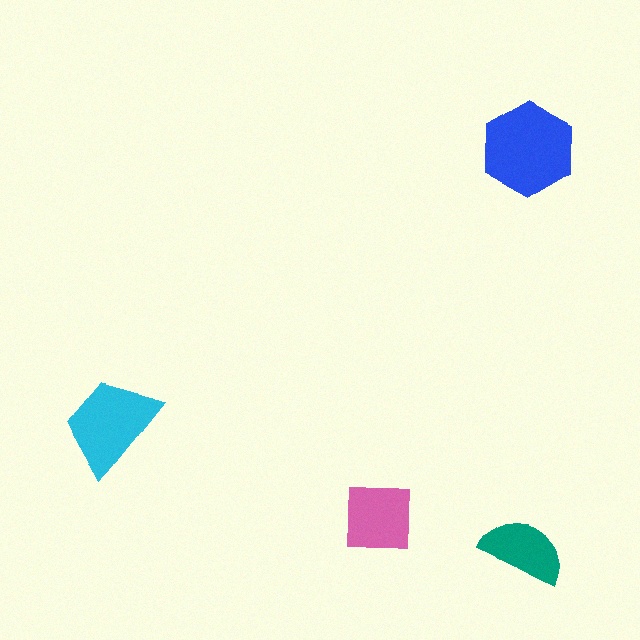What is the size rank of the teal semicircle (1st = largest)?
4th.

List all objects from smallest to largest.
The teal semicircle, the pink square, the cyan trapezoid, the blue hexagon.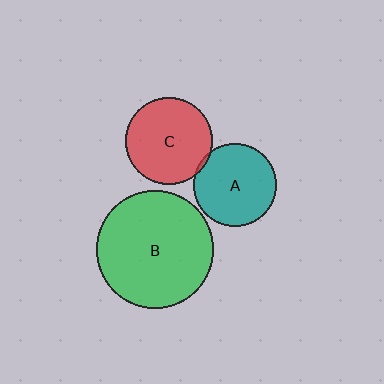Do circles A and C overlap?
Yes.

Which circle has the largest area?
Circle B (green).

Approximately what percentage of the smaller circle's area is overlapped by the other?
Approximately 5%.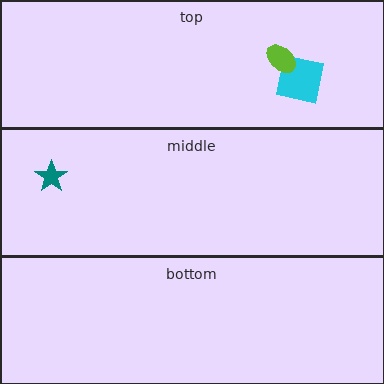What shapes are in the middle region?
The teal star.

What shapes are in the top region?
The cyan square, the lime ellipse.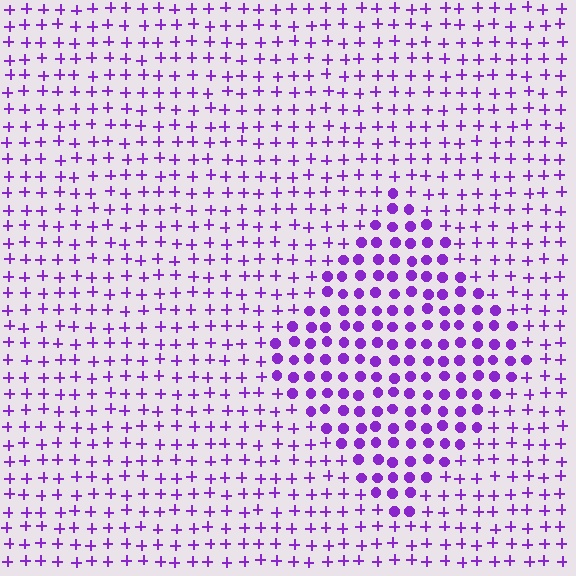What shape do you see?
I see a diamond.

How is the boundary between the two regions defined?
The boundary is defined by a change in element shape: circles inside vs. plus signs outside. All elements share the same color and spacing.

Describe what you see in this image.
The image is filled with small purple elements arranged in a uniform grid. A diamond-shaped region contains circles, while the surrounding area contains plus signs. The boundary is defined purely by the change in element shape.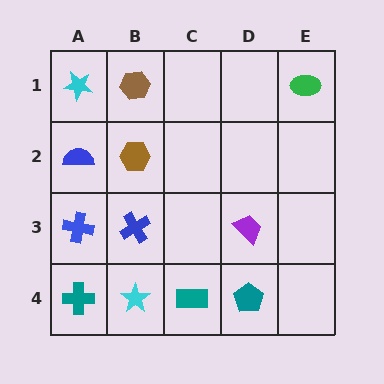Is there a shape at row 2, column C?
No, that cell is empty.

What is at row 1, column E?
A green ellipse.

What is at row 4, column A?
A teal cross.